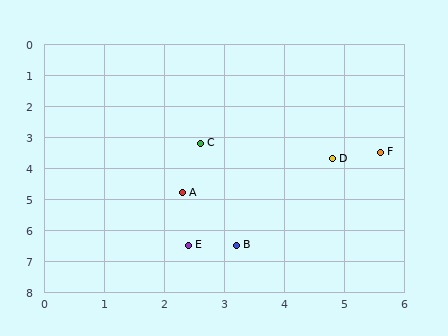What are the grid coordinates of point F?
Point F is at approximately (5.6, 3.5).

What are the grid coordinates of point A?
Point A is at approximately (2.3, 4.8).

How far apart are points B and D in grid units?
Points B and D are about 3.2 grid units apart.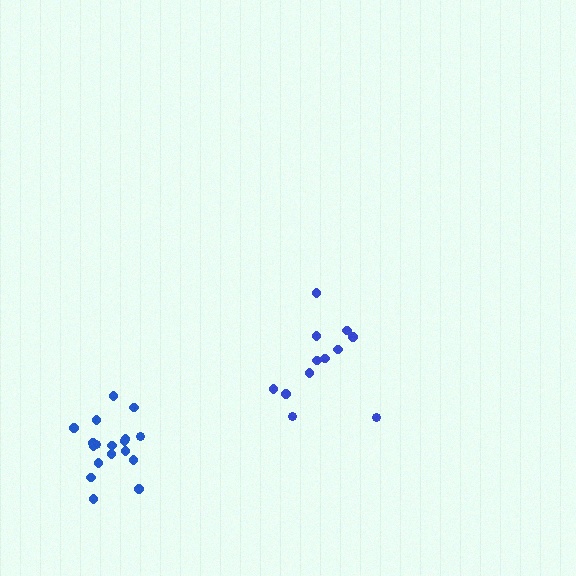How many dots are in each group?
Group 1: 12 dots, Group 2: 18 dots (30 total).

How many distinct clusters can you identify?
There are 2 distinct clusters.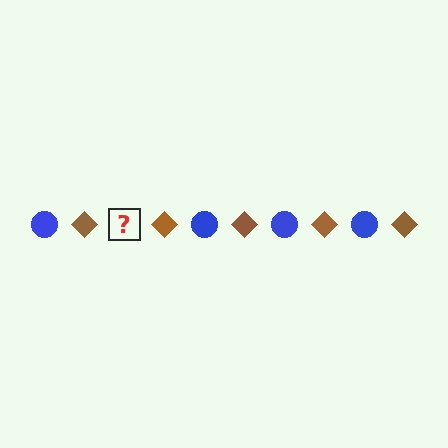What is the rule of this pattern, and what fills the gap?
The rule is that the pattern alternates between blue circle and brown diamond. The gap should be filled with a blue circle.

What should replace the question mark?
The question mark should be replaced with a blue circle.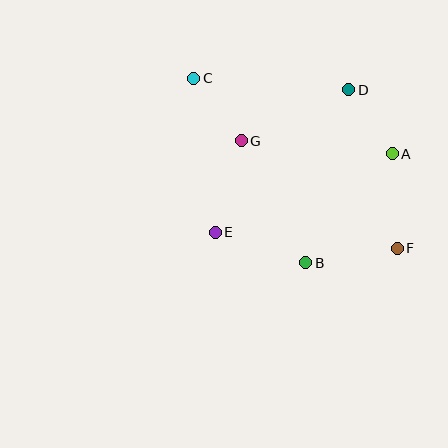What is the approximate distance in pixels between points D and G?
The distance between D and G is approximately 119 pixels.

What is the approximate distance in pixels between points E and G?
The distance between E and G is approximately 95 pixels.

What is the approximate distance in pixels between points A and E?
The distance between A and E is approximately 194 pixels.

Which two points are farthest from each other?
Points C and F are farthest from each other.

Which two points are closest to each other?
Points A and D are closest to each other.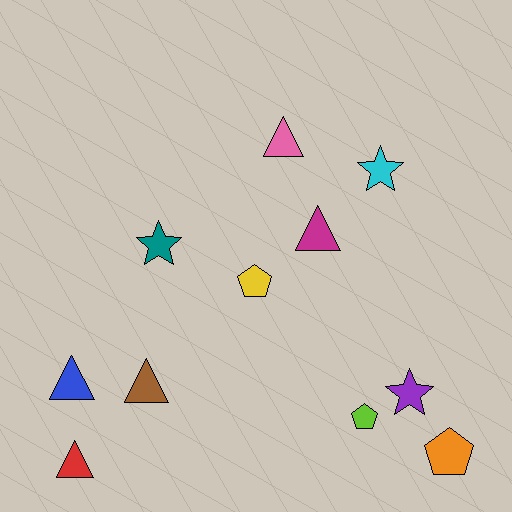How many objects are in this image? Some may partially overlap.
There are 11 objects.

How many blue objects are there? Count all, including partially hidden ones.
There is 1 blue object.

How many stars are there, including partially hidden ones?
There are 3 stars.